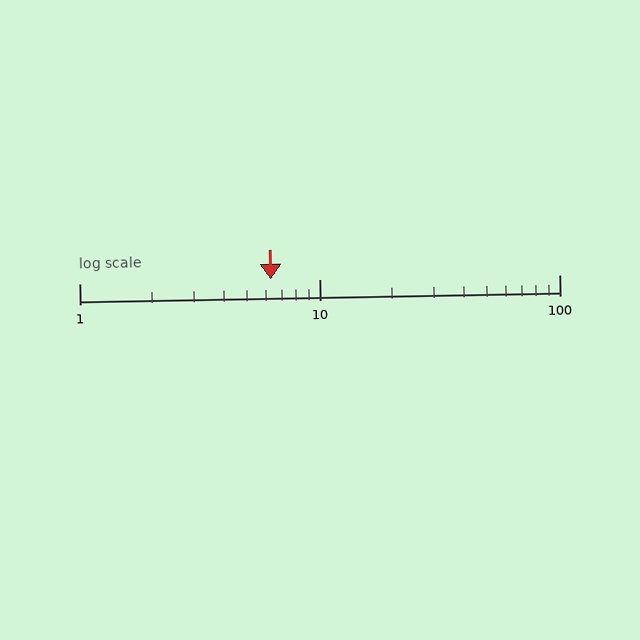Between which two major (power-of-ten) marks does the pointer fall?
The pointer is between 1 and 10.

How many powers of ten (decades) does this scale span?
The scale spans 2 decades, from 1 to 100.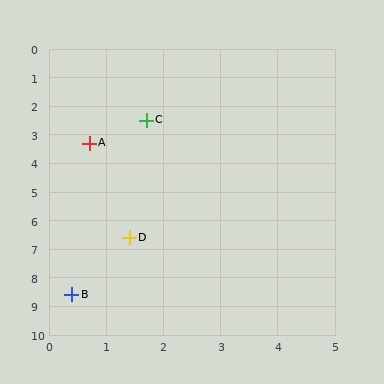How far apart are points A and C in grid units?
Points A and C are about 1.3 grid units apart.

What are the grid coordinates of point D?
Point D is at approximately (1.4, 6.6).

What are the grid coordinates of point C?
Point C is at approximately (1.7, 2.5).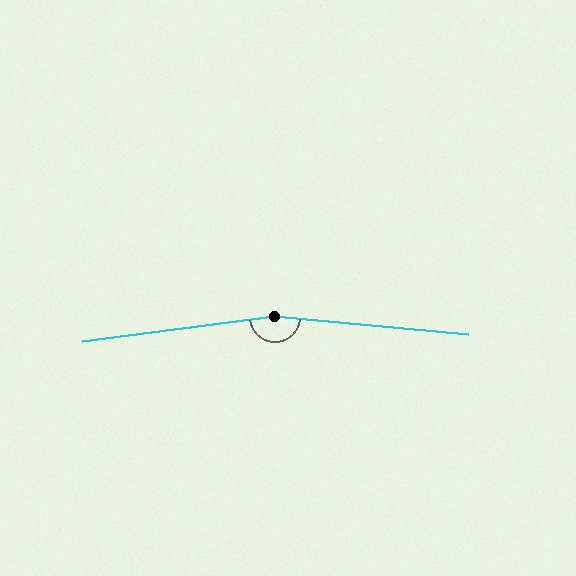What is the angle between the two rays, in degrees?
Approximately 167 degrees.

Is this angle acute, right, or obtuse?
It is obtuse.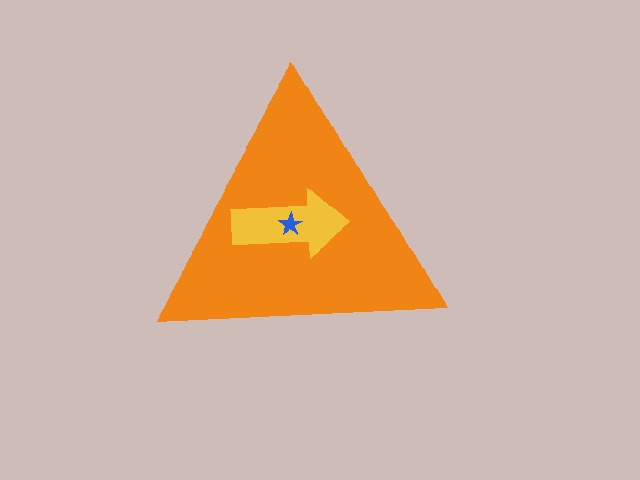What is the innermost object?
The blue star.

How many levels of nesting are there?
3.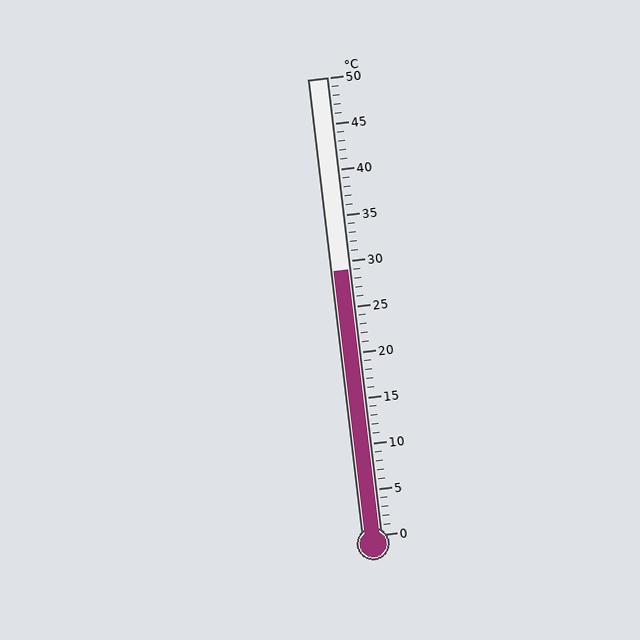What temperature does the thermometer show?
The thermometer shows approximately 29°C.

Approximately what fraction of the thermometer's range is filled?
The thermometer is filled to approximately 60% of its range.